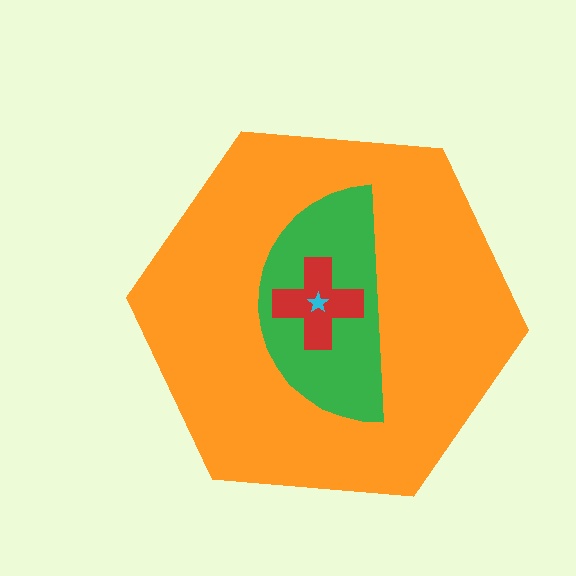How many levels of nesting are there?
4.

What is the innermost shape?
The cyan star.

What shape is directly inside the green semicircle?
The red cross.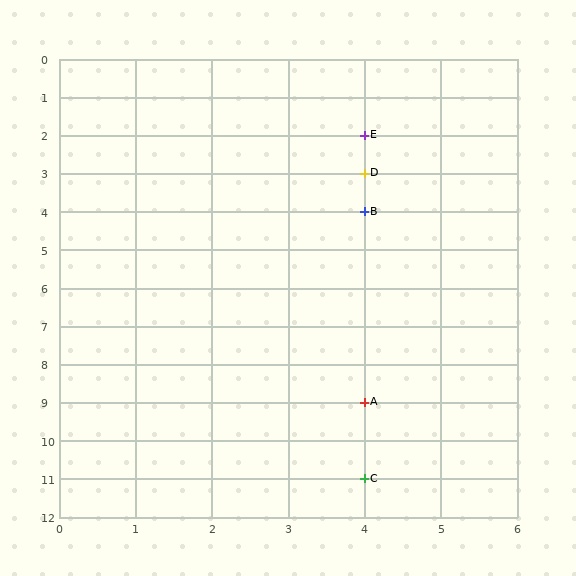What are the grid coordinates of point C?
Point C is at grid coordinates (4, 11).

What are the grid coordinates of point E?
Point E is at grid coordinates (4, 2).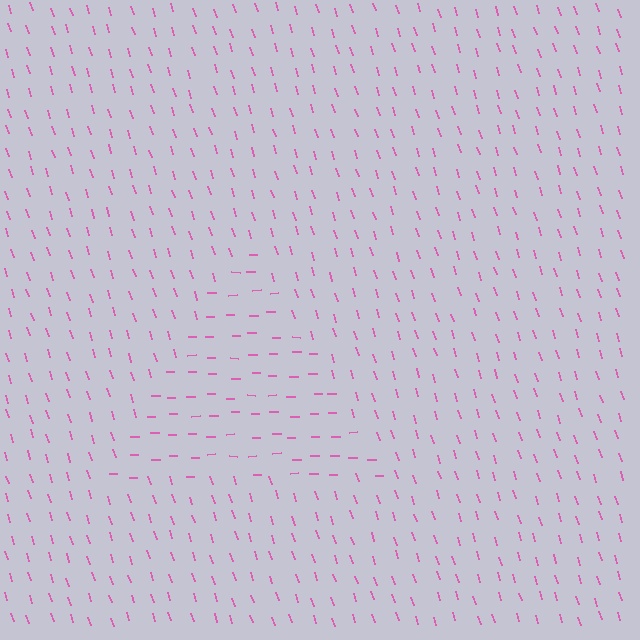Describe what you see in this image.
The image is filled with small pink line segments. A triangle region in the image has lines oriented differently from the surrounding lines, creating a visible texture boundary.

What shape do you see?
I see a triangle.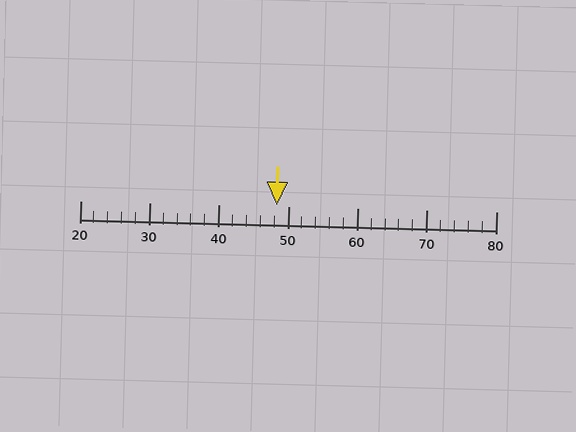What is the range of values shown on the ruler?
The ruler shows values from 20 to 80.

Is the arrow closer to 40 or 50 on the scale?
The arrow is closer to 50.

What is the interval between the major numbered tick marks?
The major tick marks are spaced 10 units apart.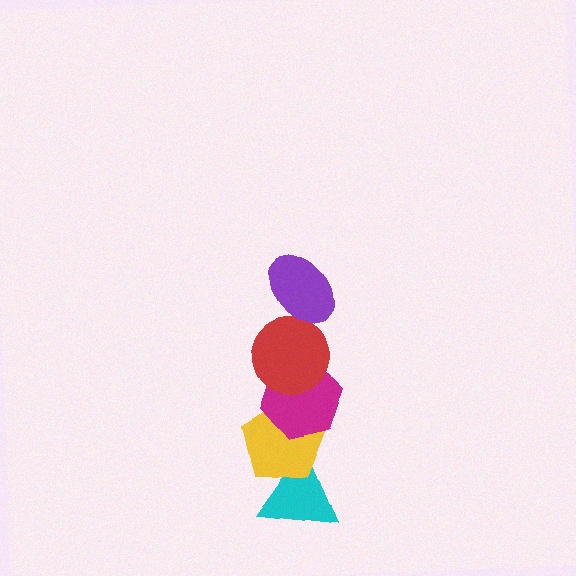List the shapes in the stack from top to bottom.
From top to bottom: the purple ellipse, the red circle, the magenta hexagon, the yellow pentagon, the cyan triangle.